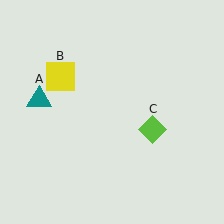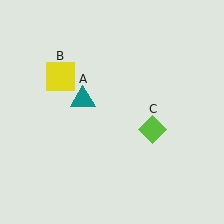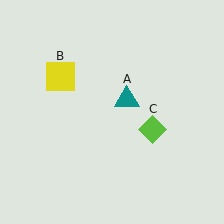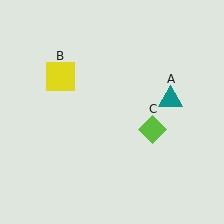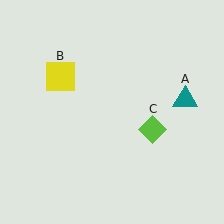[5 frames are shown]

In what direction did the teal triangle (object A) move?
The teal triangle (object A) moved right.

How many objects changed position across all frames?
1 object changed position: teal triangle (object A).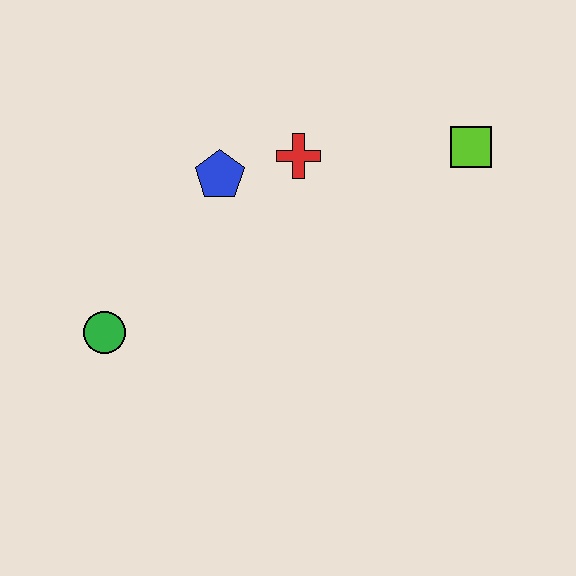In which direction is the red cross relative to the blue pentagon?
The red cross is to the right of the blue pentagon.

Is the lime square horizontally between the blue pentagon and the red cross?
No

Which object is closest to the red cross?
The blue pentagon is closest to the red cross.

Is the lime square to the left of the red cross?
No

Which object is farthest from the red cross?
The green circle is farthest from the red cross.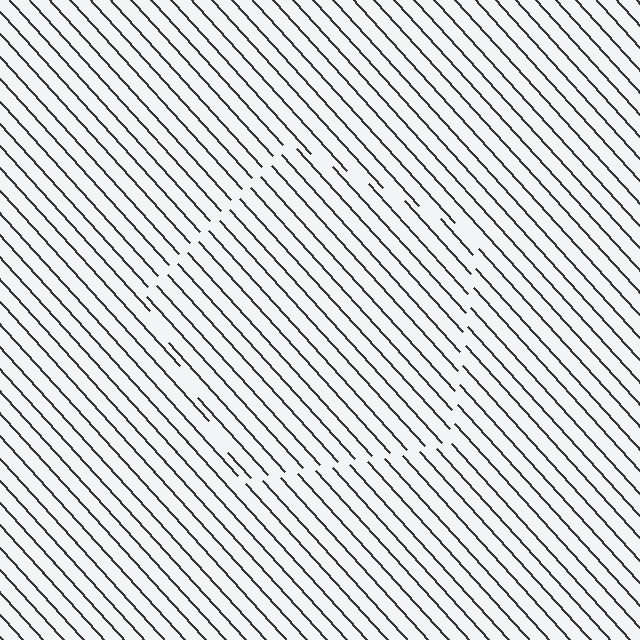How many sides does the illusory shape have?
5 sides — the line-ends trace a pentagon.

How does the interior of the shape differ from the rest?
The interior of the shape contains the same grating, shifted by half a period — the contour is defined by the phase discontinuity where line-ends from the inner and outer gratings abut.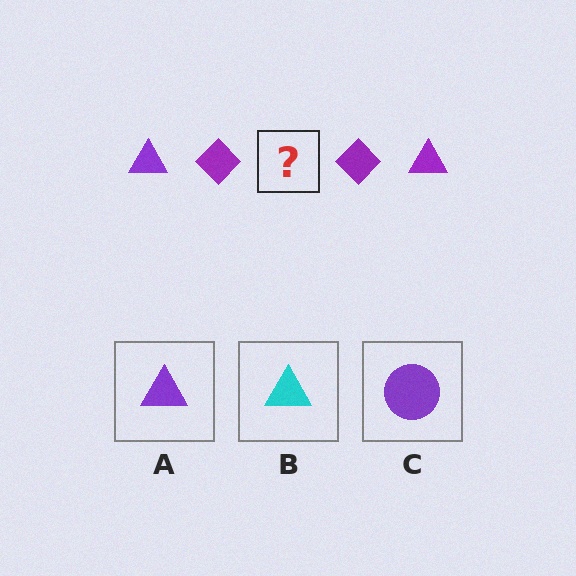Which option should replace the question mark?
Option A.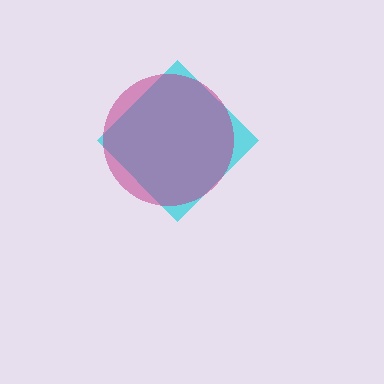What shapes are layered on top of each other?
The layered shapes are: a cyan diamond, a magenta circle.